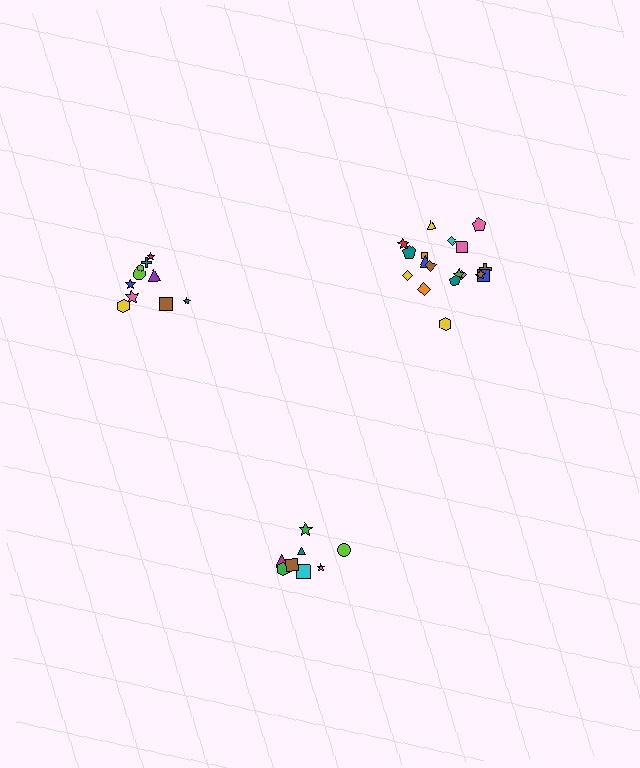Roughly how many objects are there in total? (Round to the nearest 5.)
Roughly 35 objects in total.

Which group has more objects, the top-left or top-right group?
The top-right group.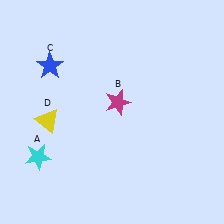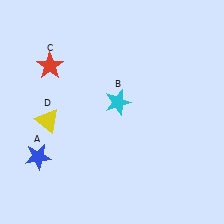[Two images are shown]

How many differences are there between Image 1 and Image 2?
There are 3 differences between the two images.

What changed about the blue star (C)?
In Image 1, C is blue. In Image 2, it changed to red.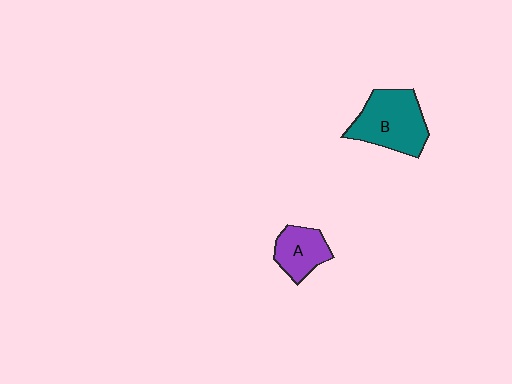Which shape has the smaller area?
Shape A (purple).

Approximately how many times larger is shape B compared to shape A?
Approximately 1.7 times.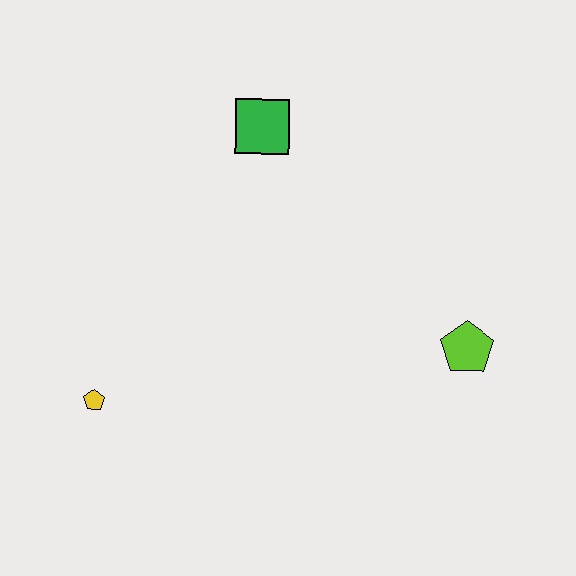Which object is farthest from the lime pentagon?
The yellow pentagon is farthest from the lime pentagon.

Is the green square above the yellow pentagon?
Yes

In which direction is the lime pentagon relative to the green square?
The lime pentagon is below the green square.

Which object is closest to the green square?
The lime pentagon is closest to the green square.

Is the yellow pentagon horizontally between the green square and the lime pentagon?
No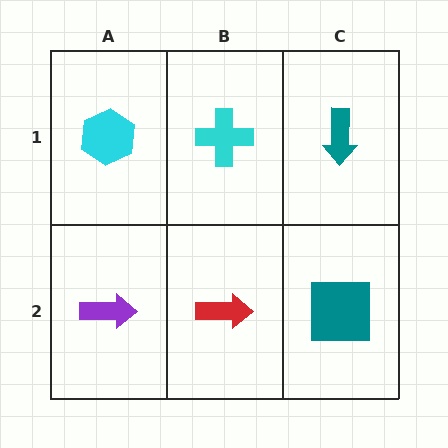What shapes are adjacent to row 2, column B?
A cyan cross (row 1, column B), a purple arrow (row 2, column A), a teal square (row 2, column C).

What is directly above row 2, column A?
A cyan hexagon.